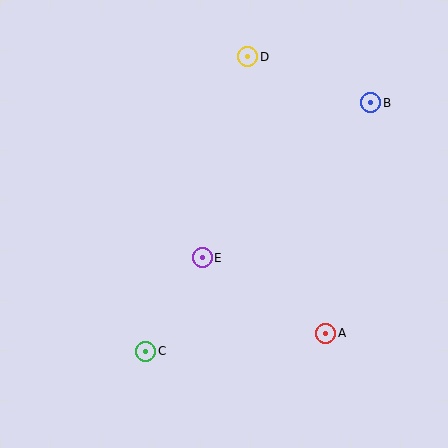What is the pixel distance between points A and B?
The distance between A and B is 235 pixels.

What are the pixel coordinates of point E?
Point E is at (202, 258).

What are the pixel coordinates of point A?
Point A is at (326, 333).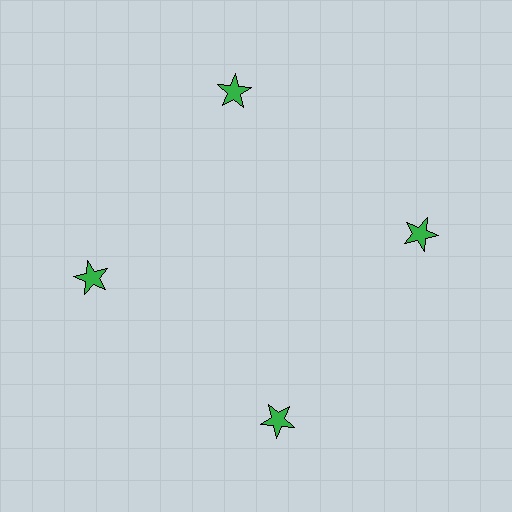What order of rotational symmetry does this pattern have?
This pattern has 4-fold rotational symmetry.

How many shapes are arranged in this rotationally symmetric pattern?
There are 4 shapes, arranged in 4 groups of 1.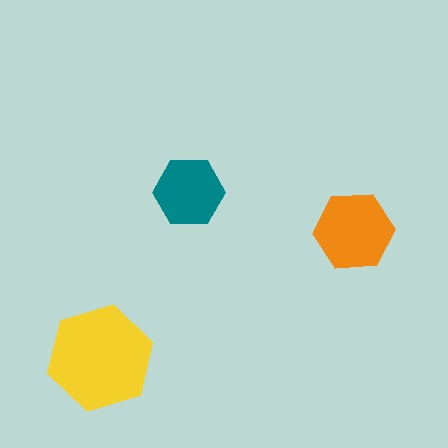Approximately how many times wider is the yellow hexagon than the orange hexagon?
About 1.5 times wider.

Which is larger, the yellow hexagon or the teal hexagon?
The yellow one.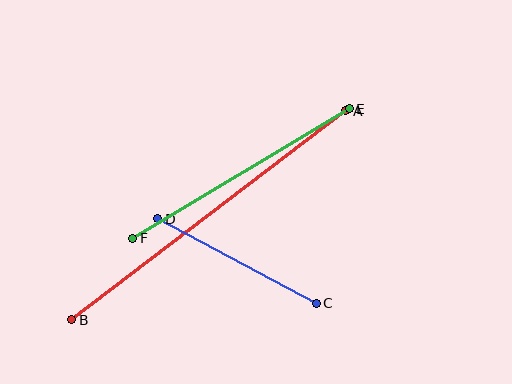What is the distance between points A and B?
The distance is approximately 345 pixels.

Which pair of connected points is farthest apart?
Points A and B are farthest apart.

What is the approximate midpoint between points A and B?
The midpoint is at approximately (209, 215) pixels.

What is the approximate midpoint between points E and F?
The midpoint is at approximately (241, 173) pixels.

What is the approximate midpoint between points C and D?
The midpoint is at approximately (237, 261) pixels.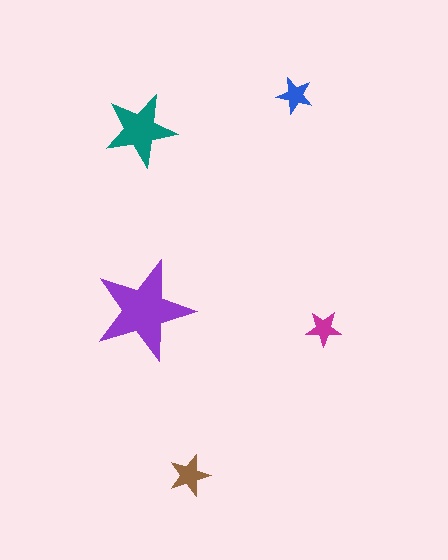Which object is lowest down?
The brown star is bottommost.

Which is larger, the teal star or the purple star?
The purple one.